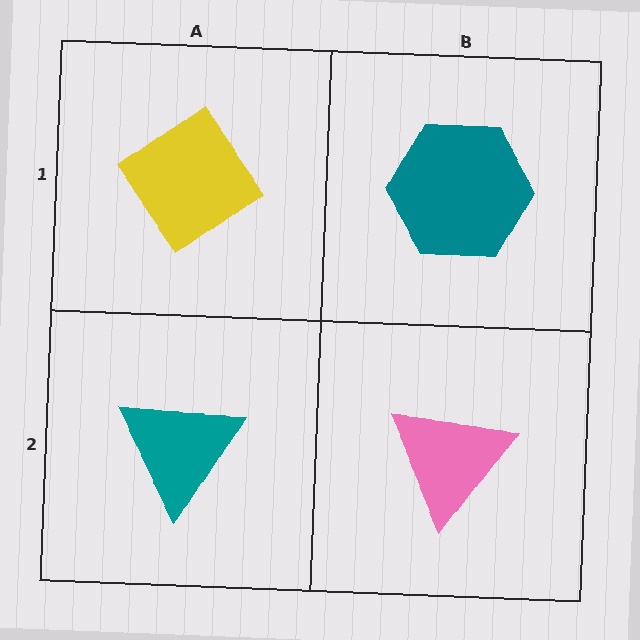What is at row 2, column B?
A pink triangle.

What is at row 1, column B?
A teal hexagon.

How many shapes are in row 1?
2 shapes.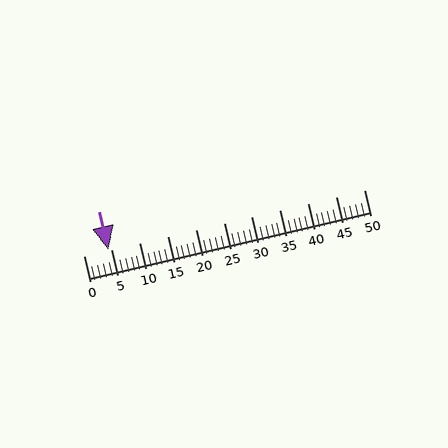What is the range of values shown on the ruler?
The ruler shows values from 0 to 50.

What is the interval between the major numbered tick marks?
The major tick marks are spaced 5 units apart.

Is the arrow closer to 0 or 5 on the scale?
The arrow is closer to 5.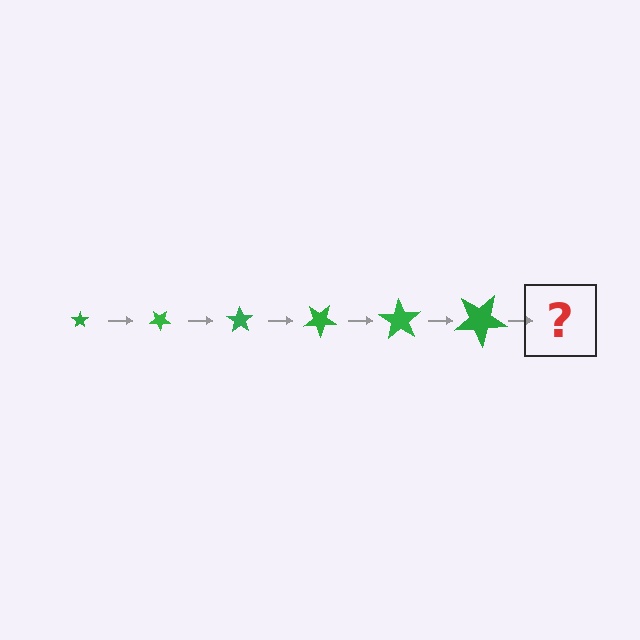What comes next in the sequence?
The next element should be a star, larger than the previous one and rotated 210 degrees from the start.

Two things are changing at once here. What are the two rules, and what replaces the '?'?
The two rules are that the star grows larger each step and it rotates 35 degrees each step. The '?' should be a star, larger than the previous one and rotated 210 degrees from the start.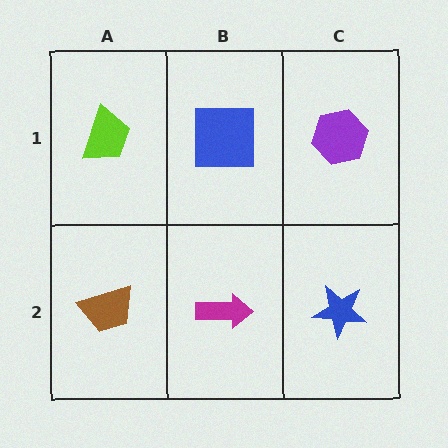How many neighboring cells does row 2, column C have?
2.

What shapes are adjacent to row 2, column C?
A purple hexagon (row 1, column C), a magenta arrow (row 2, column B).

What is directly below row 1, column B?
A magenta arrow.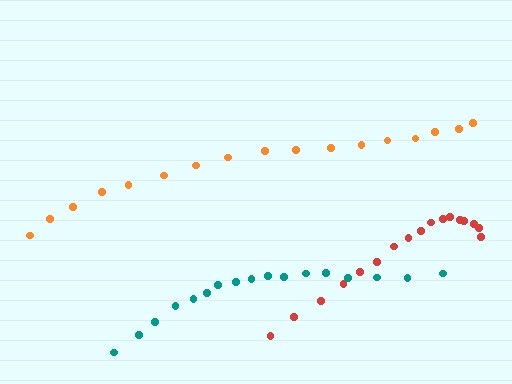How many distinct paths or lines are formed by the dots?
There are 3 distinct paths.